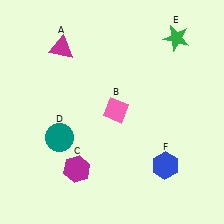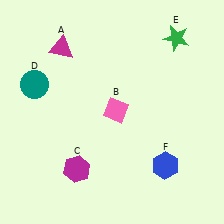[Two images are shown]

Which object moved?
The teal circle (D) moved up.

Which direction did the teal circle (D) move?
The teal circle (D) moved up.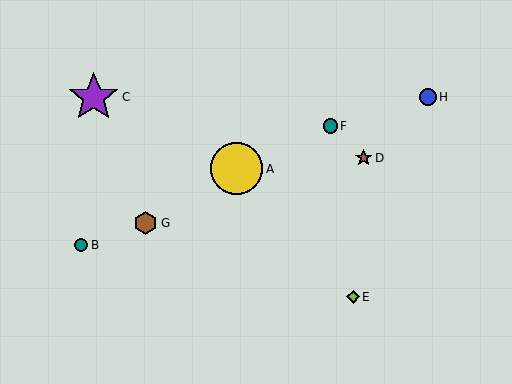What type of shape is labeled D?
Shape D is a brown star.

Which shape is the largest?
The yellow circle (labeled A) is the largest.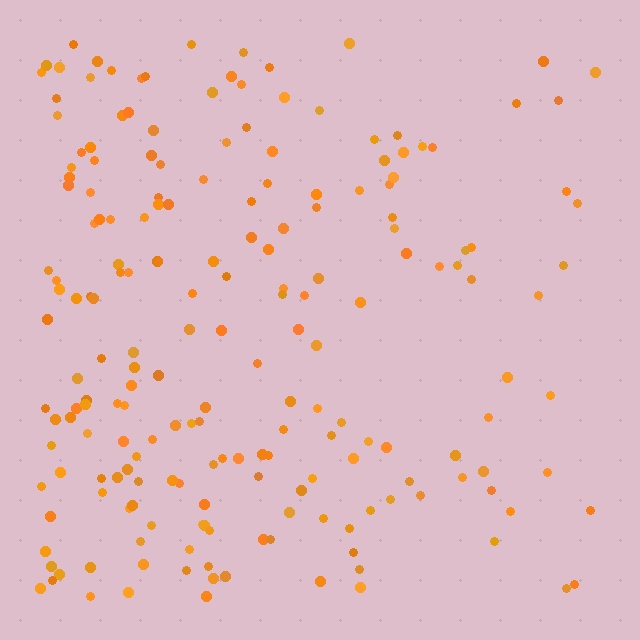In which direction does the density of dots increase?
From right to left, with the left side densest.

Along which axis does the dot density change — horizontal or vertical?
Horizontal.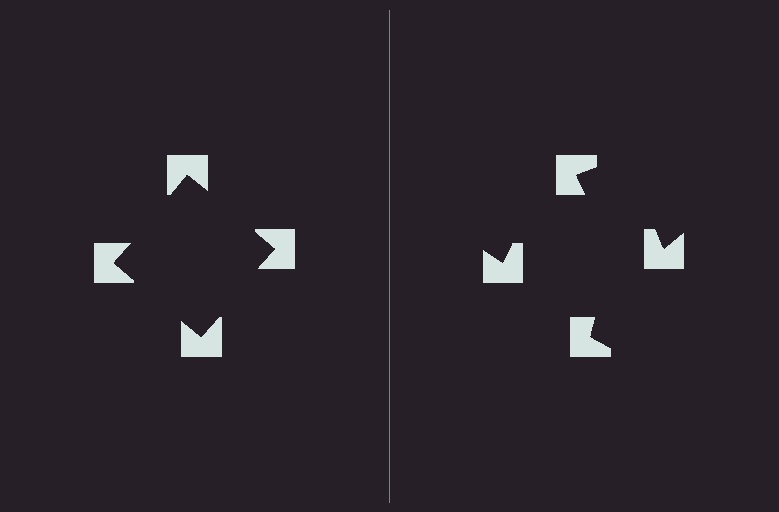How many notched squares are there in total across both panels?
8 — 4 on each side.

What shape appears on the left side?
An illusory square.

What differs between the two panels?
The notched squares are positioned identically on both sides; only the wedge orientations differ. On the left they align to a square; on the right they are misaligned.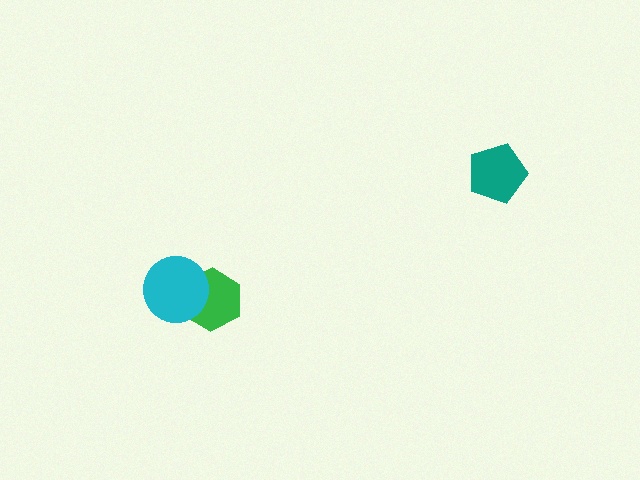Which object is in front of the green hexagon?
The cyan circle is in front of the green hexagon.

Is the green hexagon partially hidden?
Yes, it is partially covered by another shape.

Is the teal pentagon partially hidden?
No, no other shape covers it.